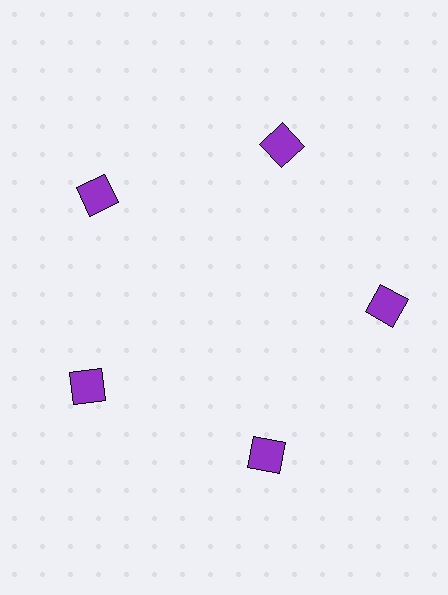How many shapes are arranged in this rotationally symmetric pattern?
There are 5 shapes, arranged in 5 groups of 1.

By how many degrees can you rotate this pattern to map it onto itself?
The pattern maps onto itself every 72 degrees of rotation.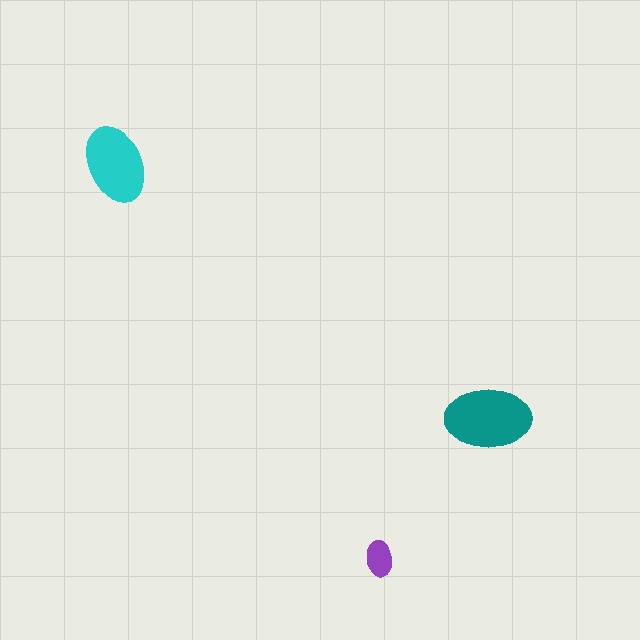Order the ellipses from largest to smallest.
the teal one, the cyan one, the purple one.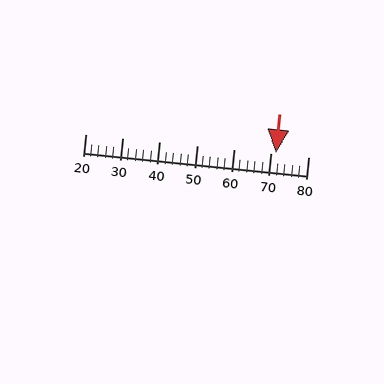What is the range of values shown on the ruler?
The ruler shows values from 20 to 80.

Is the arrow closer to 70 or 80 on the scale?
The arrow is closer to 70.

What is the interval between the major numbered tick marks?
The major tick marks are spaced 10 units apart.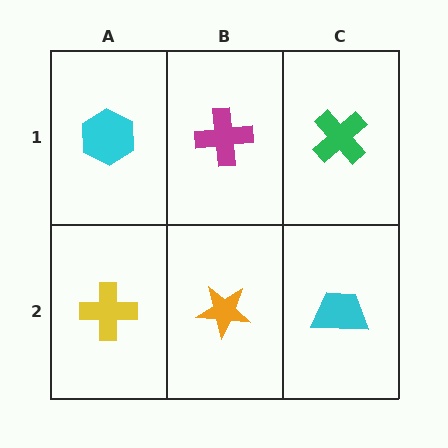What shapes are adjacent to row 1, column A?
A yellow cross (row 2, column A), a magenta cross (row 1, column B).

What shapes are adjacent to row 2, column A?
A cyan hexagon (row 1, column A), an orange star (row 2, column B).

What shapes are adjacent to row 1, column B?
An orange star (row 2, column B), a cyan hexagon (row 1, column A), a green cross (row 1, column C).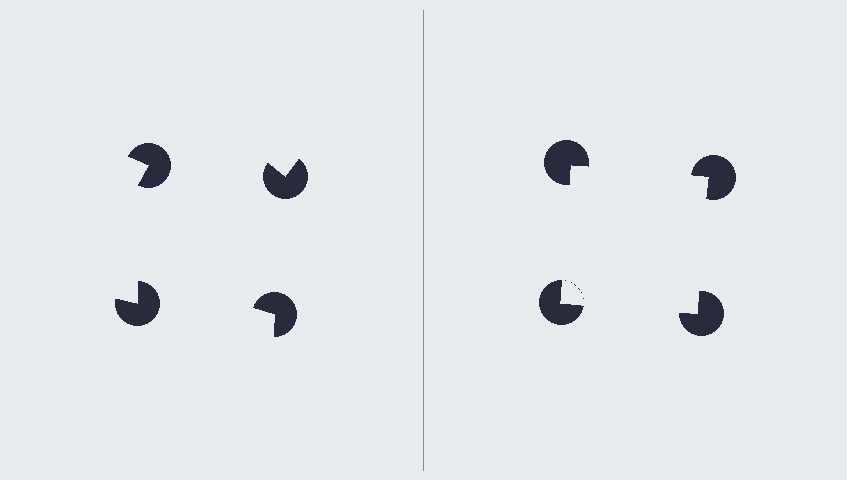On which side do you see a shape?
An illusory square appears on the right side. On the left side the wedge cuts are rotated, so no coherent shape forms.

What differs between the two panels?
The pac-man discs are positioned identically on both sides; only the wedge orientations differ. On the right they align to a square; on the left they are misaligned.